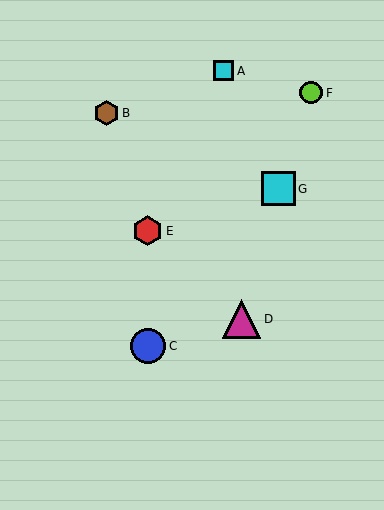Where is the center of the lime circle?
The center of the lime circle is at (311, 93).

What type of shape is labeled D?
Shape D is a magenta triangle.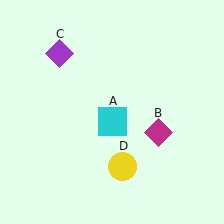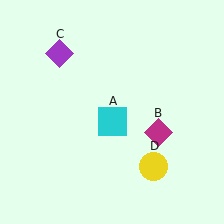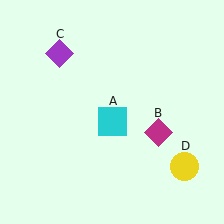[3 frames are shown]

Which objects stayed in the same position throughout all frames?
Cyan square (object A) and magenta diamond (object B) and purple diamond (object C) remained stationary.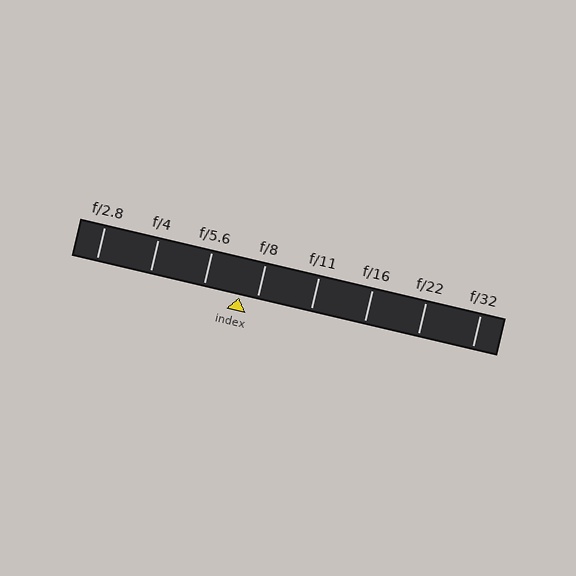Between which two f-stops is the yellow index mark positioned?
The index mark is between f/5.6 and f/8.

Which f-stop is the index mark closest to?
The index mark is closest to f/8.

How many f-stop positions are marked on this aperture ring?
There are 8 f-stop positions marked.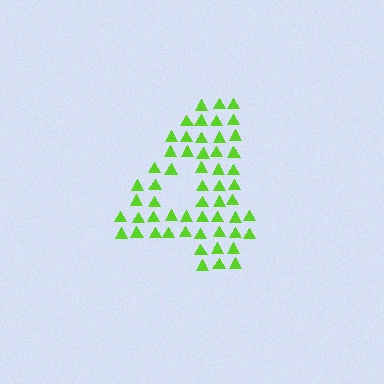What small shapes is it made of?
It is made of small triangles.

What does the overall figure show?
The overall figure shows the digit 4.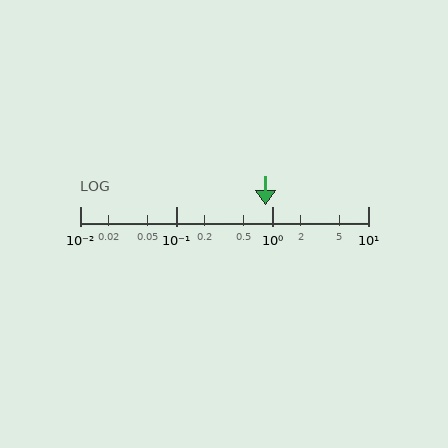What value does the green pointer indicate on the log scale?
The pointer indicates approximately 0.86.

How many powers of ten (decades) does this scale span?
The scale spans 3 decades, from 0.01 to 10.